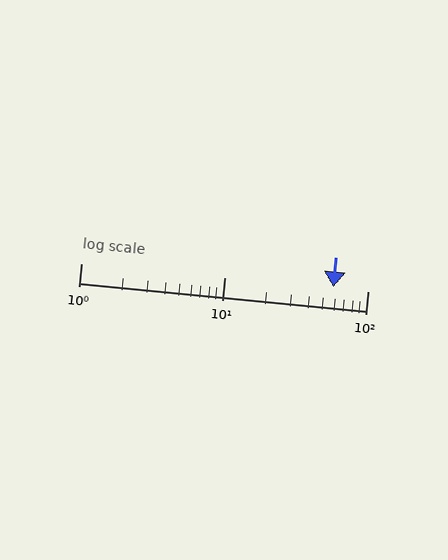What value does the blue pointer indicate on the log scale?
The pointer indicates approximately 58.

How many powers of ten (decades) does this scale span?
The scale spans 2 decades, from 1 to 100.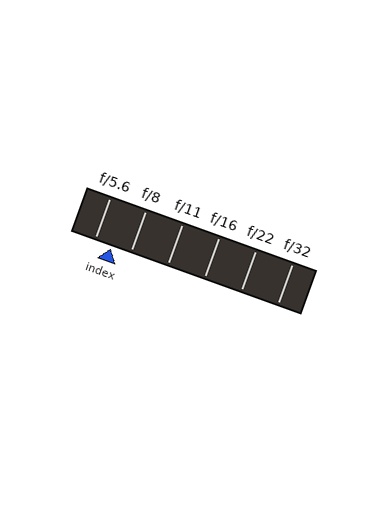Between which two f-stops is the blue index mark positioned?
The index mark is between f/5.6 and f/8.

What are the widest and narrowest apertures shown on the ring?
The widest aperture shown is f/5.6 and the narrowest is f/32.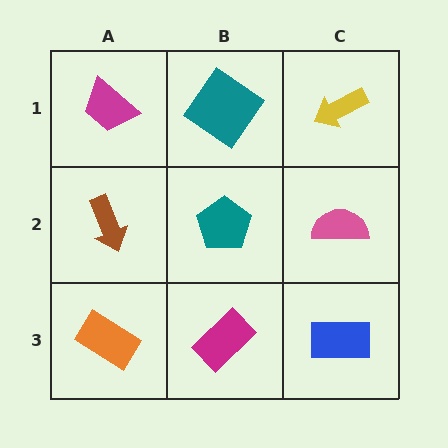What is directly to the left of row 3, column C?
A magenta rectangle.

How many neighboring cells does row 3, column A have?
2.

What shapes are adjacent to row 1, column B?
A teal pentagon (row 2, column B), a magenta trapezoid (row 1, column A), a yellow arrow (row 1, column C).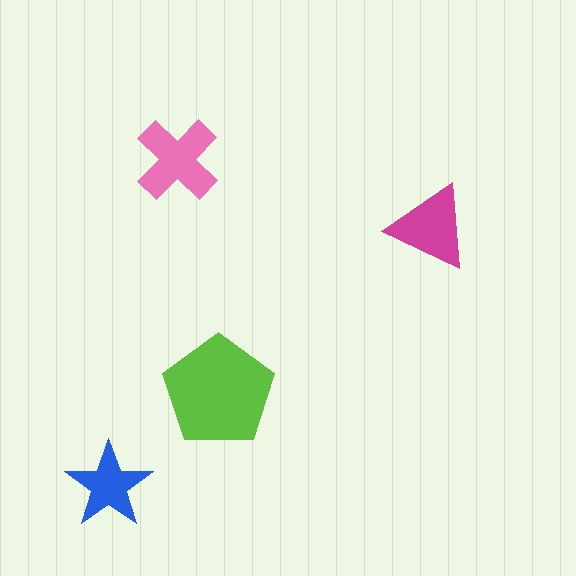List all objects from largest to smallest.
The lime pentagon, the pink cross, the magenta triangle, the blue star.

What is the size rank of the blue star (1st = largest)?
4th.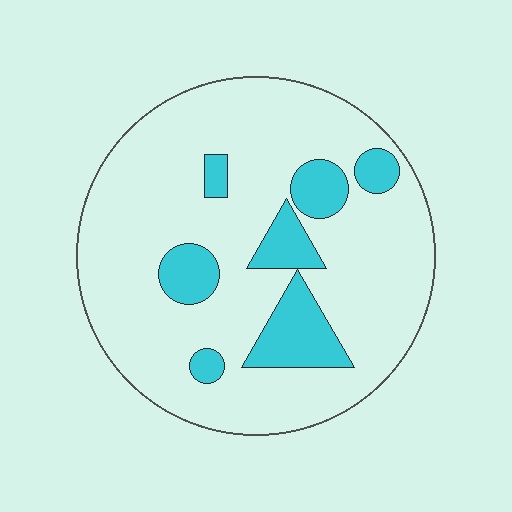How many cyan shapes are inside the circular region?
7.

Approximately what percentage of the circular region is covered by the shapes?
Approximately 20%.